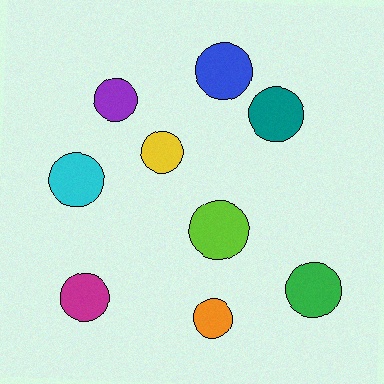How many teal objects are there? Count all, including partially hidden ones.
There is 1 teal object.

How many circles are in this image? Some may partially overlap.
There are 9 circles.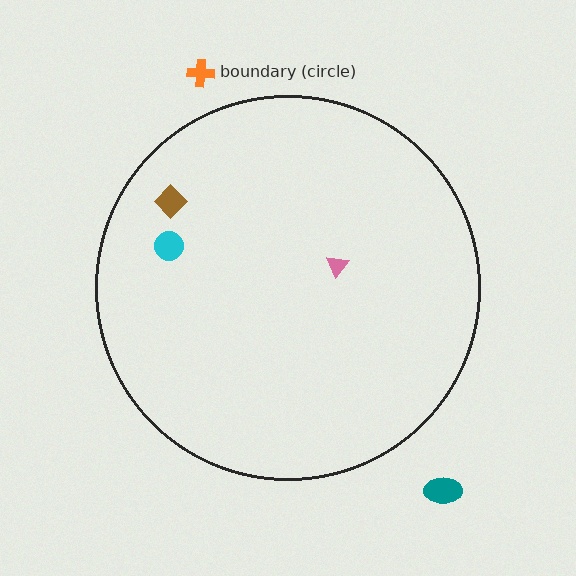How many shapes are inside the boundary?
3 inside, 2 outside.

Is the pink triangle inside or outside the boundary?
Inside.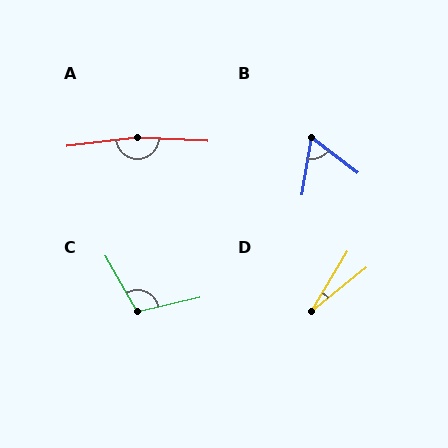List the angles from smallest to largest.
D (20°), B (62°), C (106°), A (170°).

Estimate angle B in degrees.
Approximately 62 degrees.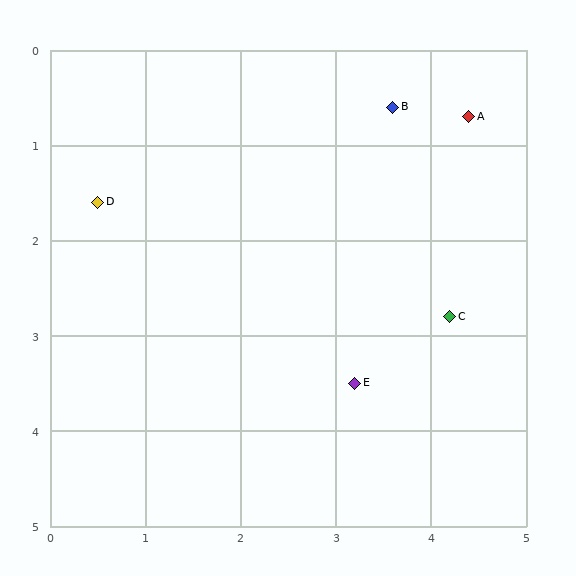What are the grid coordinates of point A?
Point A is at approximately (4.4, 0.7).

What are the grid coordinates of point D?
Point D is at approximately (0.5, 1.6).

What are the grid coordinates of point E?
Point E is at approximately (3.2, 3.5).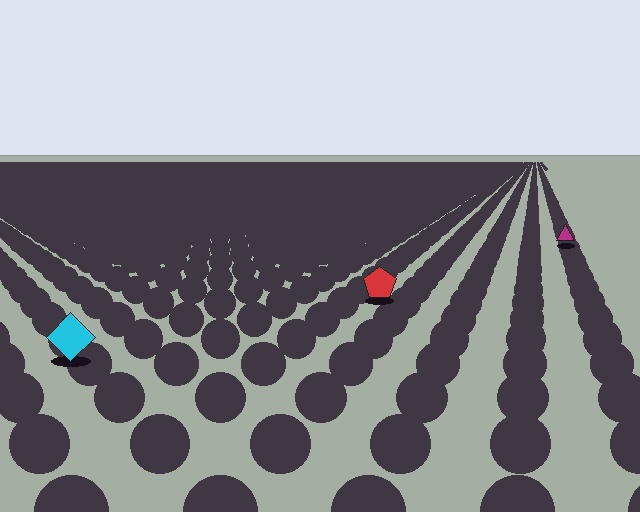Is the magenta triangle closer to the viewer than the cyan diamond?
No. The cyan diamond is closer — you can tell from the texture gradient: the ground texture is coarser near it.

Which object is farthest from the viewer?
The magenta triangle is farthest from the viewer. It appears smaller and the ground texture around it is denser.